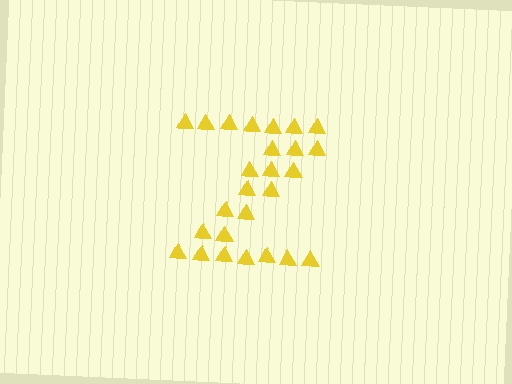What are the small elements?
The small elements are triangles.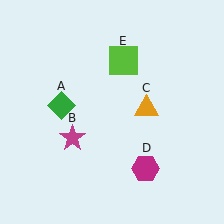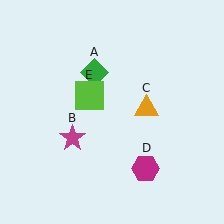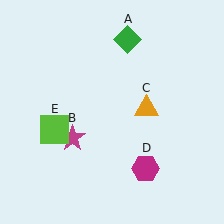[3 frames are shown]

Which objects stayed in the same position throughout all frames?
Magenta star (object B) and orange triangle (object C) and magenta hexagon (object D) remained stationary.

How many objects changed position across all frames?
2 objects changed position: green diamond (object A), lime square (object E).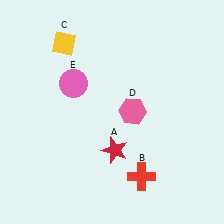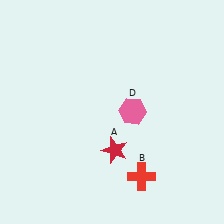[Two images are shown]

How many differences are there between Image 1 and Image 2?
There are 2 differences between the two images.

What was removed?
The yellow diamond (C), the pink circle (E) were removed in Image 2.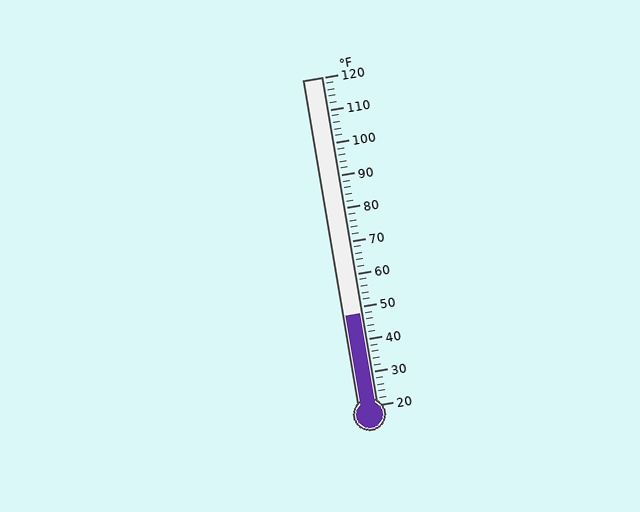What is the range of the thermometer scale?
The thermometer scale ranges from 20°F to 120°F.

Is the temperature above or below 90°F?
The temperature is below 90°F.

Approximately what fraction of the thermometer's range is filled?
The thermometer is filled to approximately 30% of its range.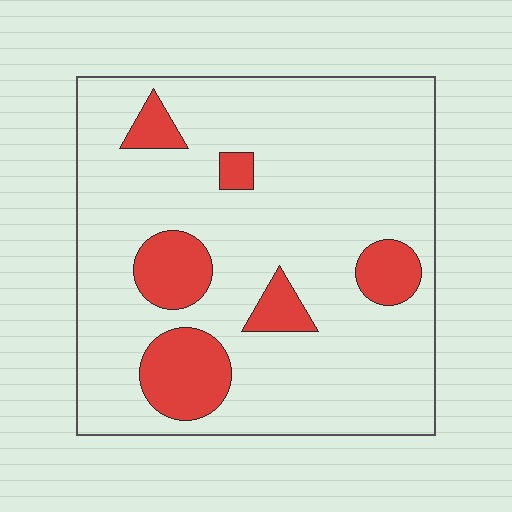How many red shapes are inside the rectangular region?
6.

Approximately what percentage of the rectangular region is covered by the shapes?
Approximately 15%.